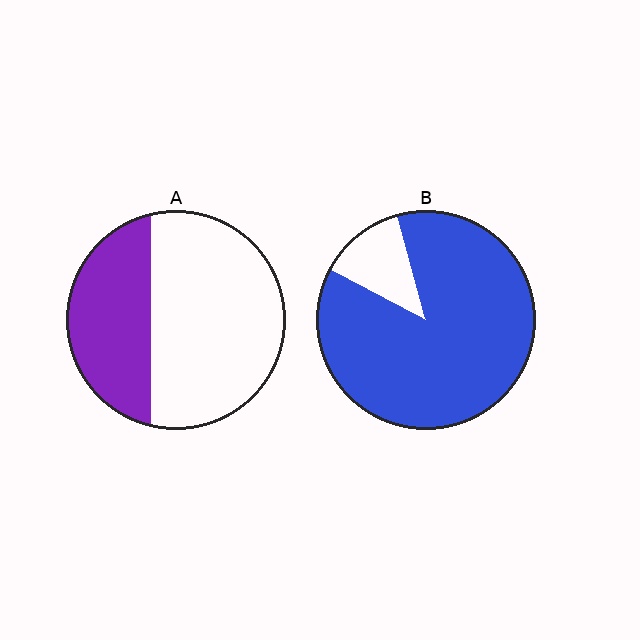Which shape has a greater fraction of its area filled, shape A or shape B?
Shape B.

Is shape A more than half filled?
No.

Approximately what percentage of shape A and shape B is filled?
A is approximately 35% and B is approximately 85%.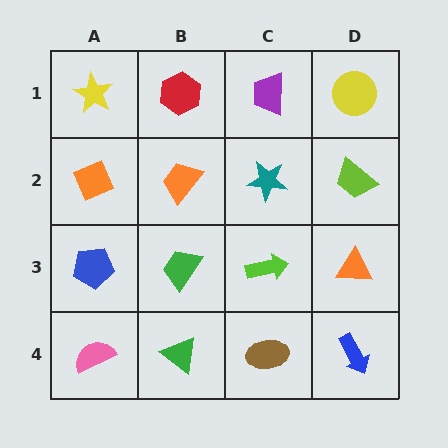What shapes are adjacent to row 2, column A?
A yellow star (row 1, column A), a blue pentagon (row 3, column A), an orange trapezoid (row 2, column B).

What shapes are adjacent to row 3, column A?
An orange diamond (row 2, column A), a pink semicircle (row 4, column A), a green trapezoid (row 3, column B).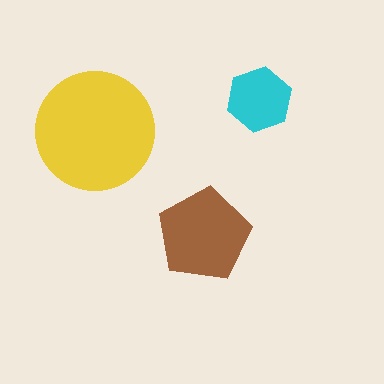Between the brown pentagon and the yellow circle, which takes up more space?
The yellow circle.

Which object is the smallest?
The cyan hexagon.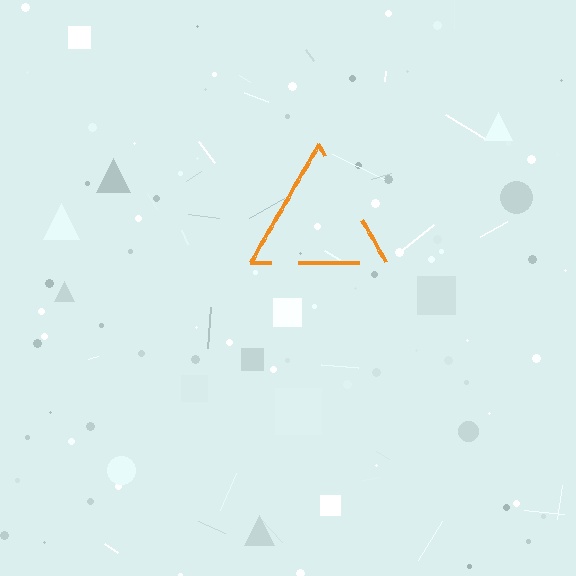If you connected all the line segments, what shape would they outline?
They would outline a triangle.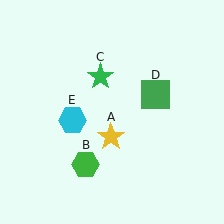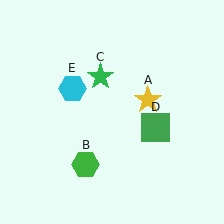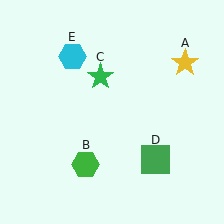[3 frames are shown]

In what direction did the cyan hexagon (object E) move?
The cyan hexagon (object E) moved up.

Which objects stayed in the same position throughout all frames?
Green hexagon (object B) and green star (object C) remained stationary.